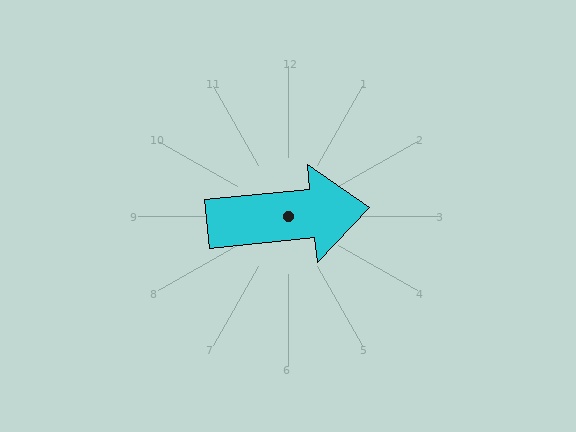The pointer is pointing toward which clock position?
Roughly 3 o'clock.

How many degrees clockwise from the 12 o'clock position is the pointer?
Approximately 84 degrees.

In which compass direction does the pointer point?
East.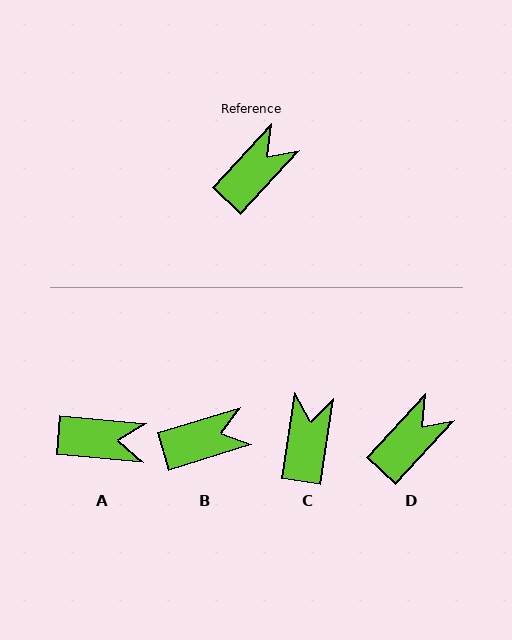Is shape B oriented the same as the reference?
No, it is off by about 31 degrees.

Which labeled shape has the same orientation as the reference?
D.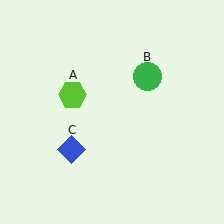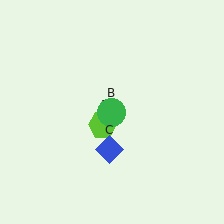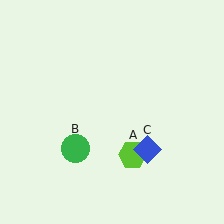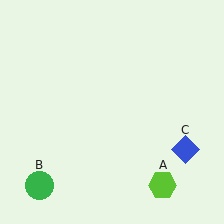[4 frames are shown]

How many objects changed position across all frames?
3 objects changed position: lime hexagon (object A), green circle (object B), blue diamond (object C).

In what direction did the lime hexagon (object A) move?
The lime hexagon (object A) moved down and to the right.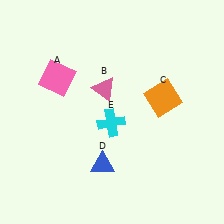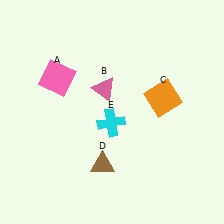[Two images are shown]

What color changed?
The triangle (D) changed from blue in Image 1 to brown in Image 2.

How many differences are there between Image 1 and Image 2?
There is 1 difference between the two images.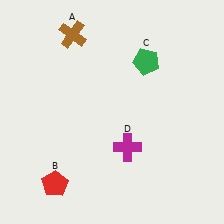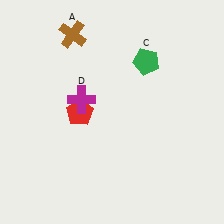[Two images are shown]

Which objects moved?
The objects that moved are: the red pentagon (B), the magenta cross (D).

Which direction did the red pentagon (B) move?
The red pentagon (B) moved up.